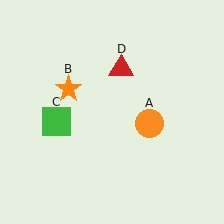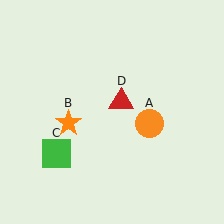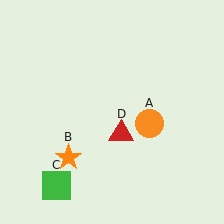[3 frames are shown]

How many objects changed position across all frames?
3 objects changed position: orange star (object B), green square (object C), red triangle (object D).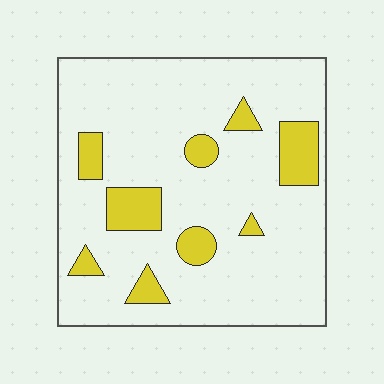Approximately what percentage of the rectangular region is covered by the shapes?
Approximately 15%.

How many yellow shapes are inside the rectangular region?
9.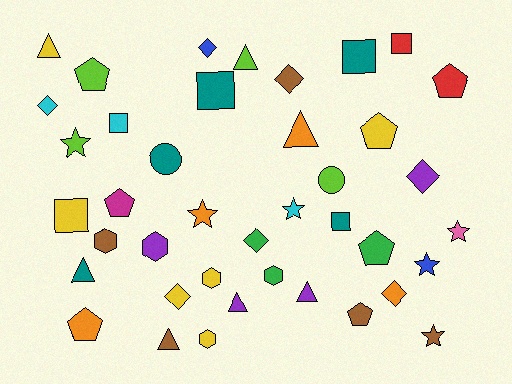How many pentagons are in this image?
There are 7 pentagons.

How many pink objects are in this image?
There is 1 pink object.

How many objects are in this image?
There are 40 objects.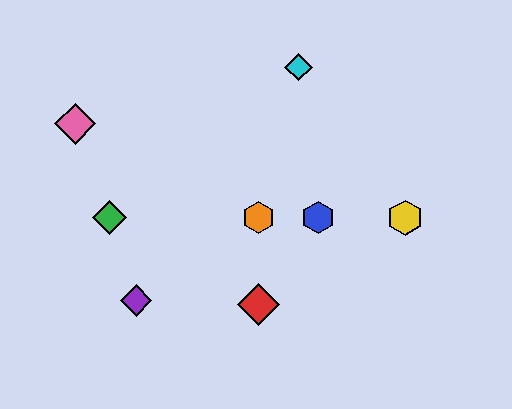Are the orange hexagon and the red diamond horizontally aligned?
No, the orange hexagon is at y≈218 and the red diamond is at y≈304.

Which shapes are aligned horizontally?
The blue hexagon, the green diamond, the yellow hexagon, the orange hexagon are aligned horizontally.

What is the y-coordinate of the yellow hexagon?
The yellow hexagon is at y≈218.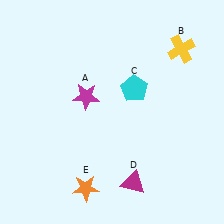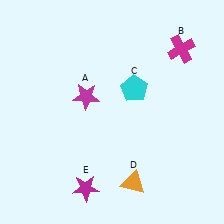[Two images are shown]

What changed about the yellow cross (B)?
In Image 1, B is yellow. In Image 2, it changed to magenta.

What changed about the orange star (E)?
In Image 1, E is orange. In Image 2, it changed to magenta.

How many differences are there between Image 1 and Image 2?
There are 3 differences between the two images.